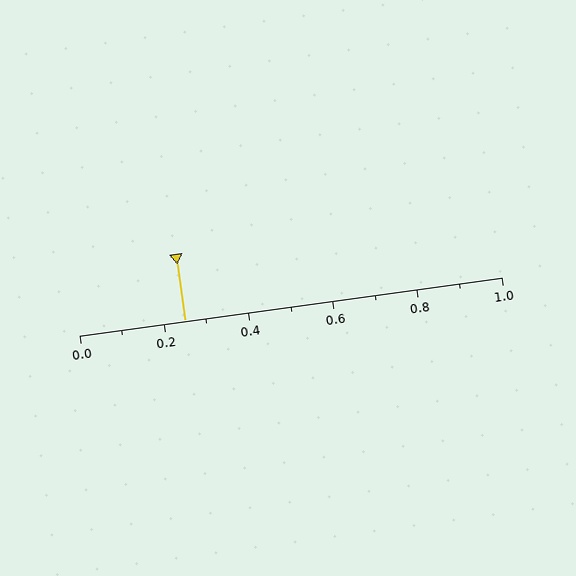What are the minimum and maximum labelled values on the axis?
The axis runs from 0.0 to 1.0.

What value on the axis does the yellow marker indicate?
The marker indicates approximately 0.25.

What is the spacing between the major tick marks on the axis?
The major ticks are spaced 0.2 apart.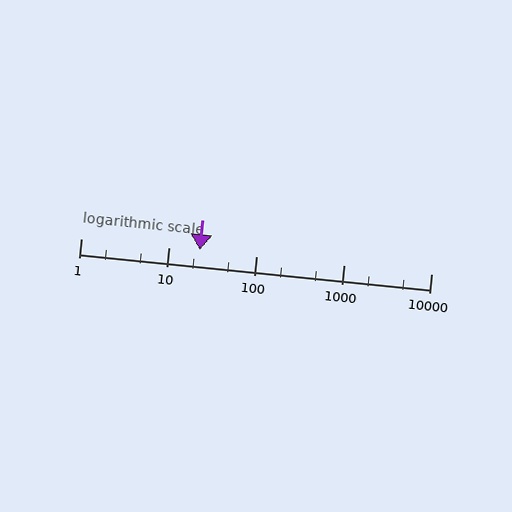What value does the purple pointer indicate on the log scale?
The pointer indicates approximately 23.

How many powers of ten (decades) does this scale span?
The scale spans 4 decades, from 1 to 10000.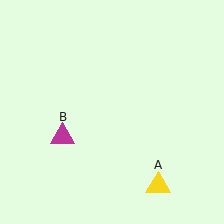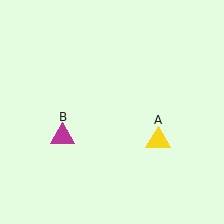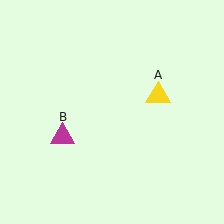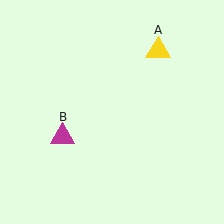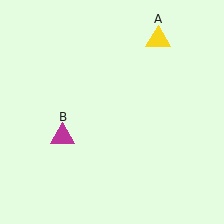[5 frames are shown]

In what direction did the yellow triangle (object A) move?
The yellow triangle (object A) moved up.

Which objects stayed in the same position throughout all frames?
Magenta triangle (object B) remained stationary.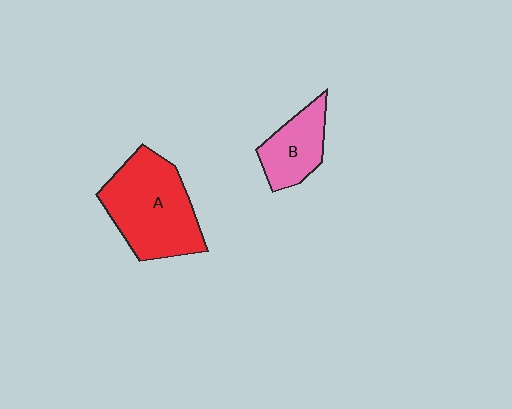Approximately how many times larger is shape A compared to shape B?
Approximately 1.9 times.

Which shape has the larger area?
Shape A (red).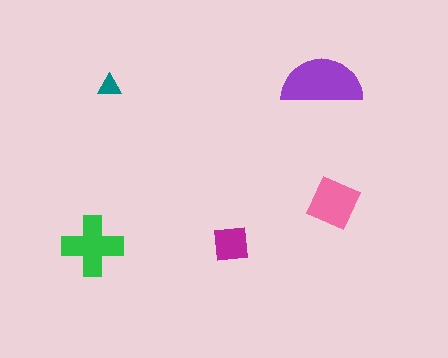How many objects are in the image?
There are 5 objects in the image.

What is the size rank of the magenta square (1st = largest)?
4th.